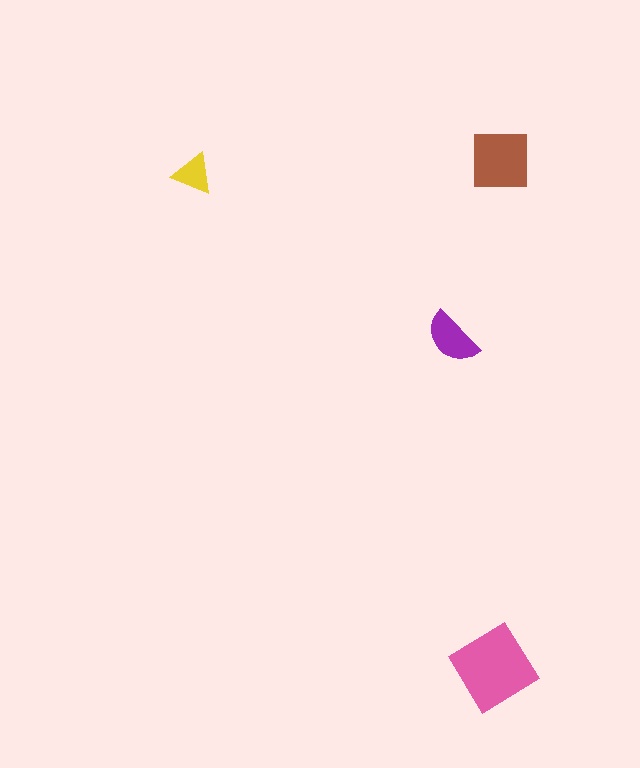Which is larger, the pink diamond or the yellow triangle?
The pink diamond.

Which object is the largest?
The pink diamond.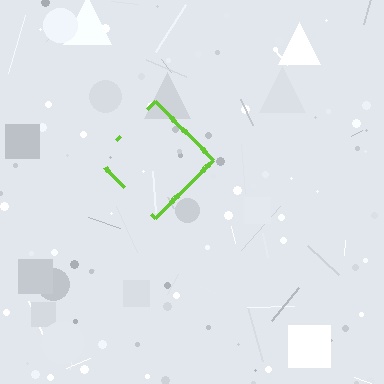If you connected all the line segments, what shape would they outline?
They would outline a diamond.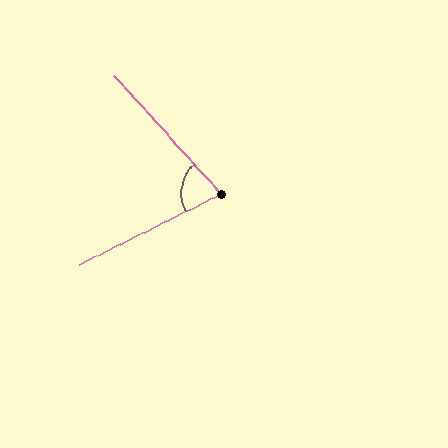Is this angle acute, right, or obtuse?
It is acute.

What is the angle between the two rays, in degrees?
Approximately 74 degrees.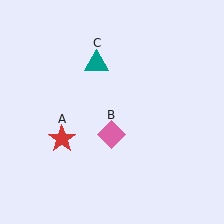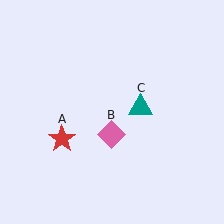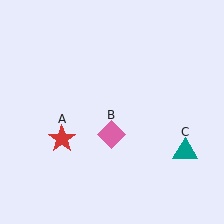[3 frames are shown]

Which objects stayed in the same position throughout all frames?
Red star (object A) and pink diamond (object B) remained stationary.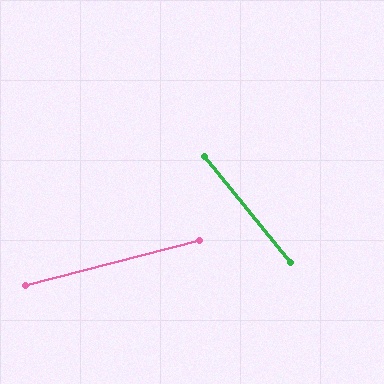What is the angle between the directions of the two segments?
Approximately 65 degrees.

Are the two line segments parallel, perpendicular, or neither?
Neither parallel nor perpendicular — they differ by about 65°.